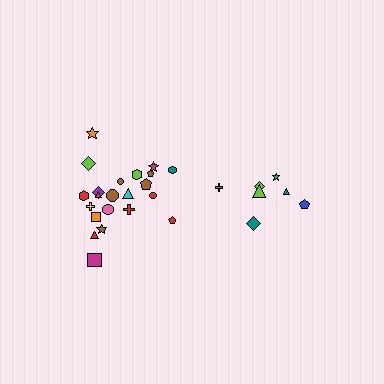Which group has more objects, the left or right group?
The left group.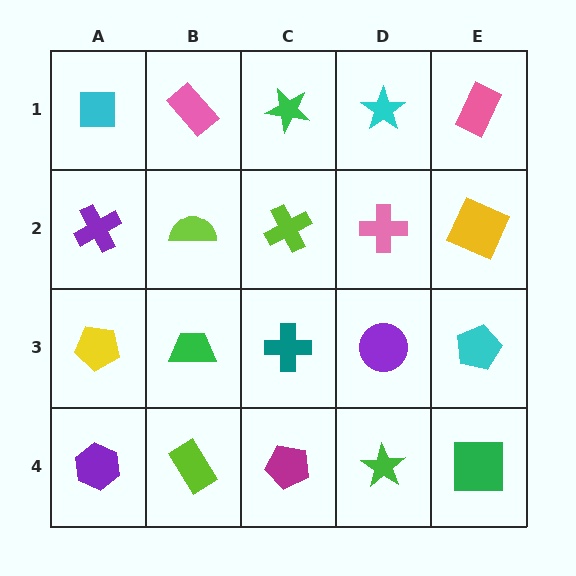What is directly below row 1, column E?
A yellow square.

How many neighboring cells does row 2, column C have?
4.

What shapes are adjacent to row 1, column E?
A yellow square (row 2, column E), a cyan star (row 1, column D).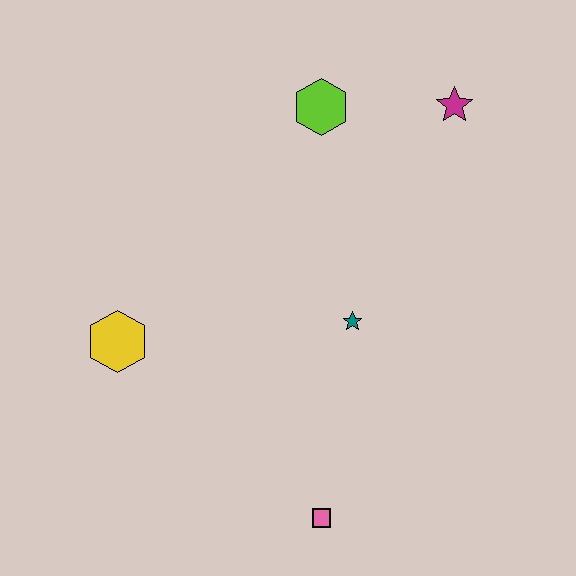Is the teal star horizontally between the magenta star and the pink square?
Yes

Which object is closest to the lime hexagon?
The magenta star is closest to the lime hexagon.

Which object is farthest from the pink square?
The magenta star is farthest from the pink square.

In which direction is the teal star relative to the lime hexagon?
The teal star is below the lime hexagon.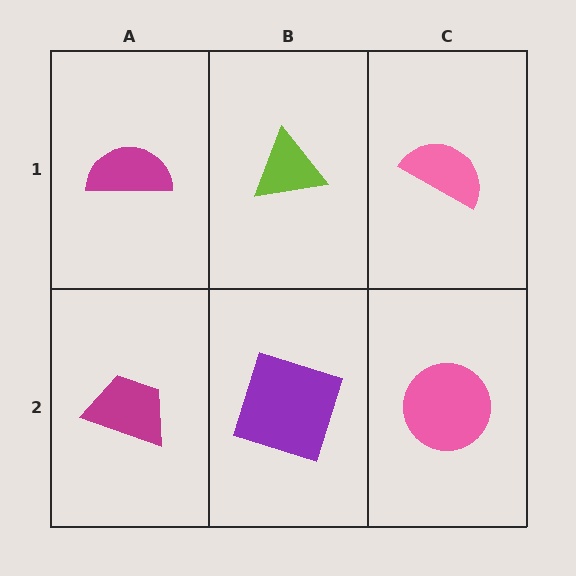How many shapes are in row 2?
3 shapes.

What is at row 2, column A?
A magenta trapezoid.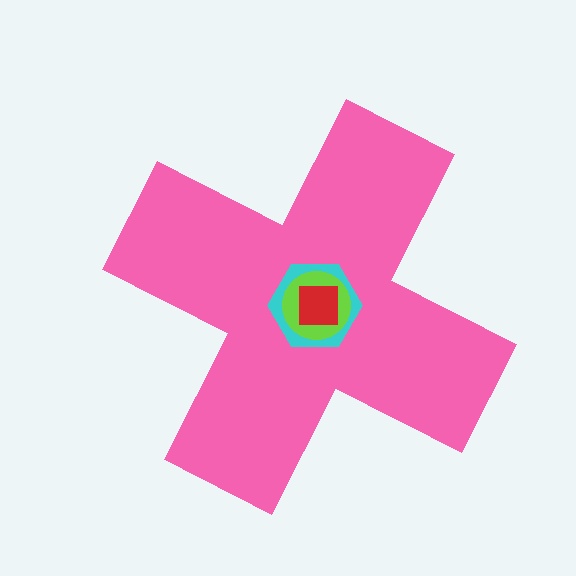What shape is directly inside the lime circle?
The red square.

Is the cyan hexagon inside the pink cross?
Yes.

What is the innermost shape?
The red square.